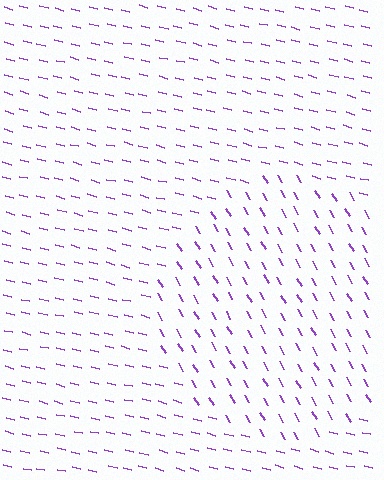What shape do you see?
I see a circle.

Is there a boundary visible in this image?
Yes, there is a texture boundary formed by a change in line orientation.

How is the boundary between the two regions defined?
The boundary is defined purely by a change in line orientation (approximately 45 degrees difference). All lines are the same color and thickness.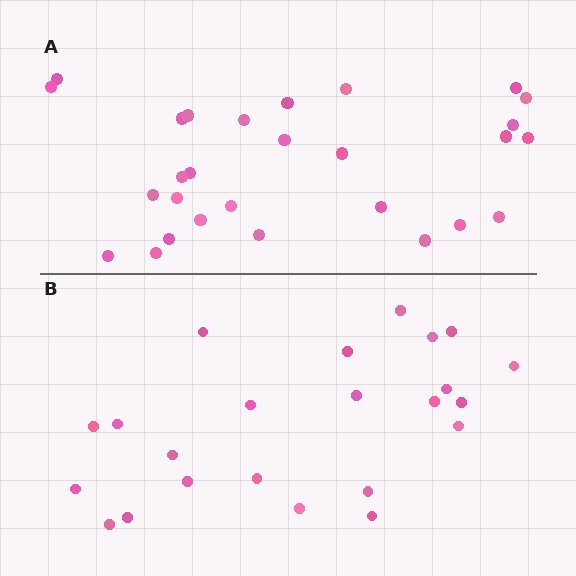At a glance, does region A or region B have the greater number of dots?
Region A (the top region) has more dots.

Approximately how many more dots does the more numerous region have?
Region A has about 5 more dots than region B.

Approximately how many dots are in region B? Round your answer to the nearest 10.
About 20 dots. (The exact count is 23, which rounds to 20.)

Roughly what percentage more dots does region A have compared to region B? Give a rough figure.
About 20% more.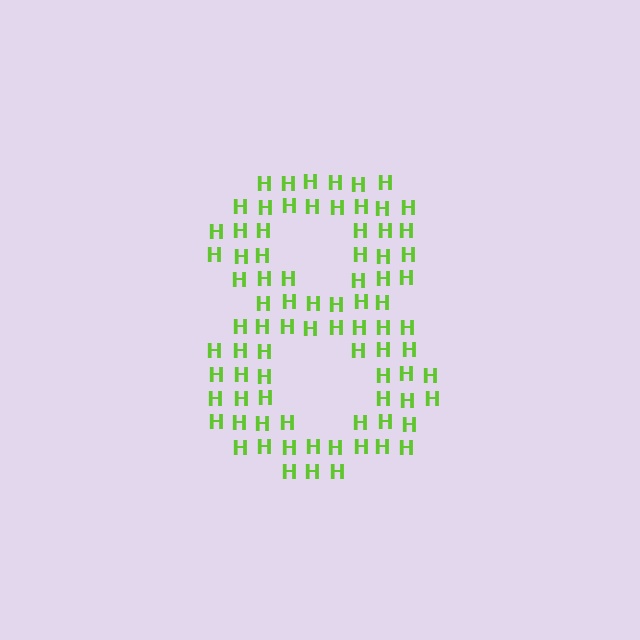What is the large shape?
The large shape is the digit 8.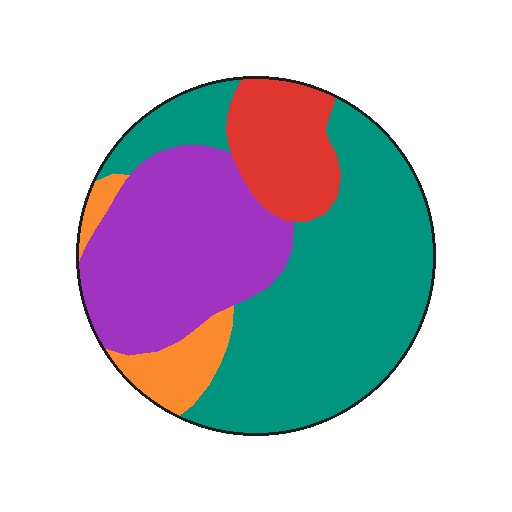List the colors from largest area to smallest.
From largest to smallest: teal, purple, red, orange.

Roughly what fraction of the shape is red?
Red takes up less than a quarter of the shape.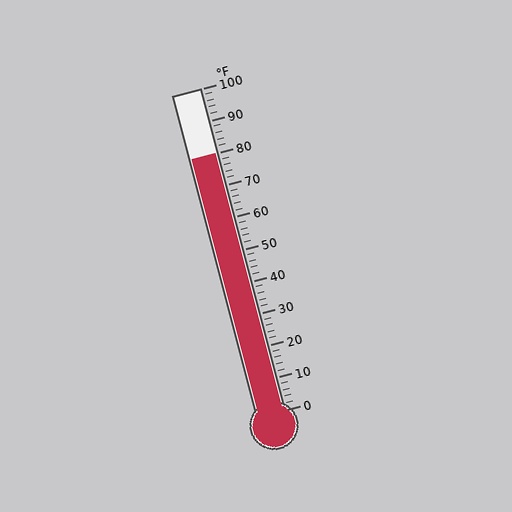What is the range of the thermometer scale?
The thermometer scale ranges from 0°F to 100°F.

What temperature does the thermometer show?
The thermometer shows approximately 80°F.